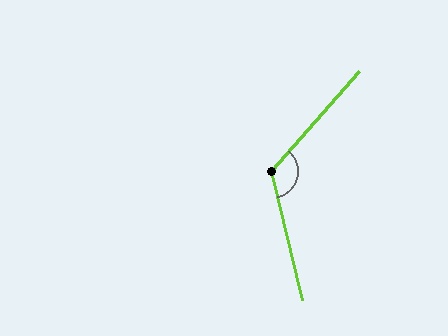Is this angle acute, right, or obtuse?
It is obtuse.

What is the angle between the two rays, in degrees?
Approximately 125 degrees.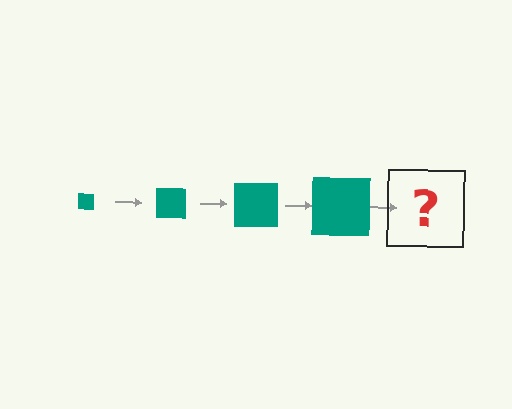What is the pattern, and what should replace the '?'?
The pattern is that the square gets progressively larger each step. The '?' should be a teal square, larger than the previous one.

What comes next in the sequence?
The next element should be a teal square, larger than the previous one.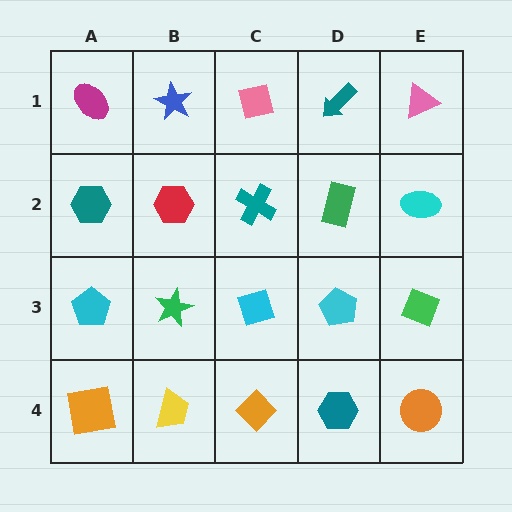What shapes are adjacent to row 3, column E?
A cyan ellipse (row 2, column E), an orange circle (row 4, column E), a cyan pentagon (row 3, column D).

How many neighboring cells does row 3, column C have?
4.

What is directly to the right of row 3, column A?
A green star.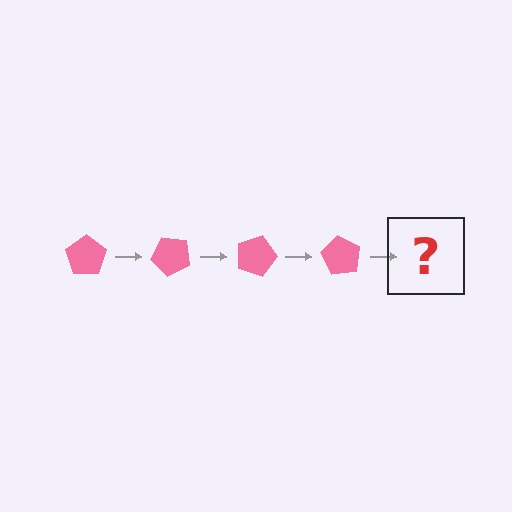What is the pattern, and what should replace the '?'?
The pattern is that the pentagon rotates 45 degrees each step. The '?' should be a pink pentagon rotated 180 degrees.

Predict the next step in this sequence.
The next step is a pink pentagon rotated 180 degrees.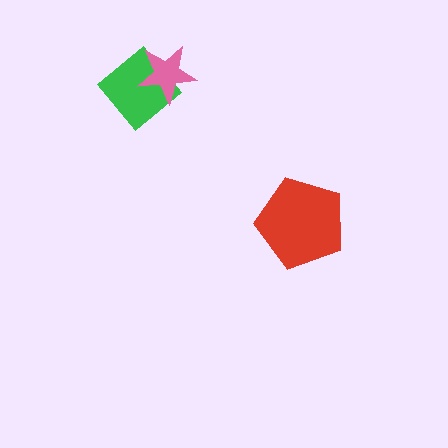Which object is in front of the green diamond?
The pink star is in front of the green diamond.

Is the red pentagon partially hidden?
No, no other shape covers it.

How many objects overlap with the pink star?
1 object overlaps with the pink star.